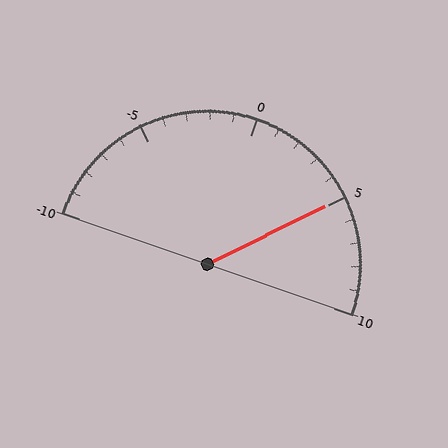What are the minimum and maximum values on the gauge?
The gauge ranges from -10 to 10.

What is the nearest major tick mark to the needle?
The nearest major tick mark is 5.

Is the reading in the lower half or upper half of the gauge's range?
The reading is in the upper half of the range (-10 to 10).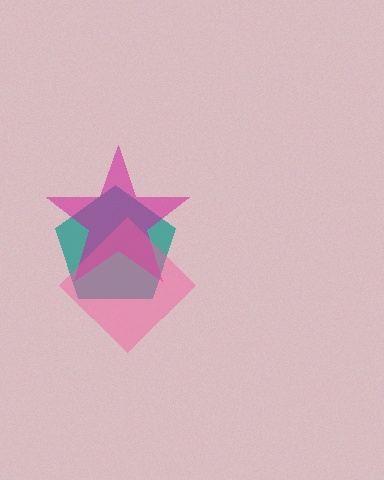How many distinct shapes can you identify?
There are 3 distinct shapes: a teal pentagon, a magenta star, a pink diamond.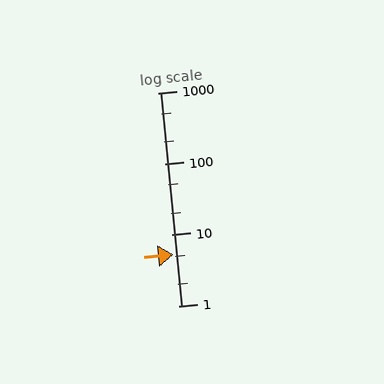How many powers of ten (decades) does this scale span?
The scale spans 3 decades, from 1 to 1000.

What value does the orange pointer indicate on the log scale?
The pointer indicates approximately 5.3.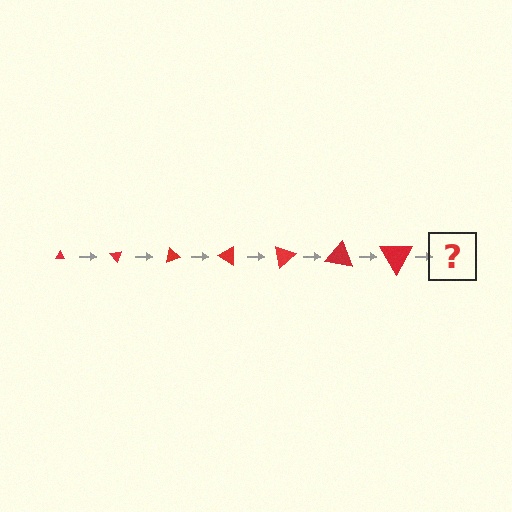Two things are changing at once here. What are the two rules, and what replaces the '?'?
The two rules are that the triangle grows larger each step and it rotates 50 degrees each step. The '?' should be a triangle, larger than the previous one and rotated 350 degrees from the start.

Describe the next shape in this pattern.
It should be a triangle, larger than the previous one and rotated 350 degrees from the start.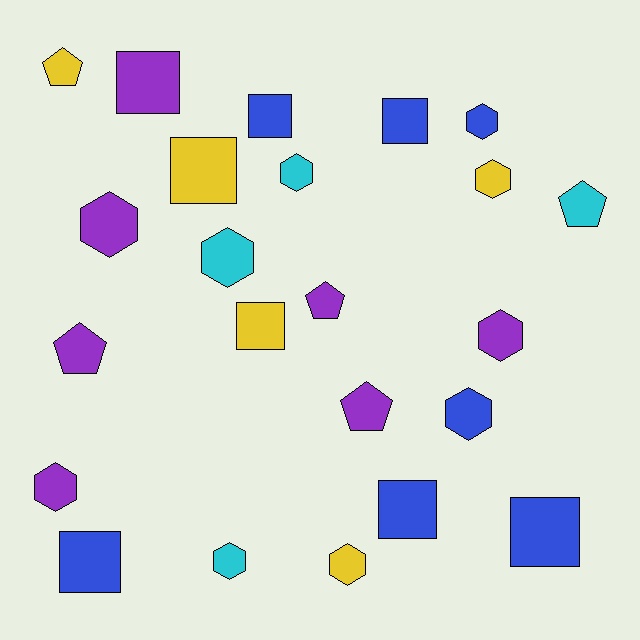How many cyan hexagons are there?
There are 3 cyan hexagons.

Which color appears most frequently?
Purple, with 7 objects.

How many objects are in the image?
There are 23 objects.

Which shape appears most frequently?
Hexagon, with 10 objects.